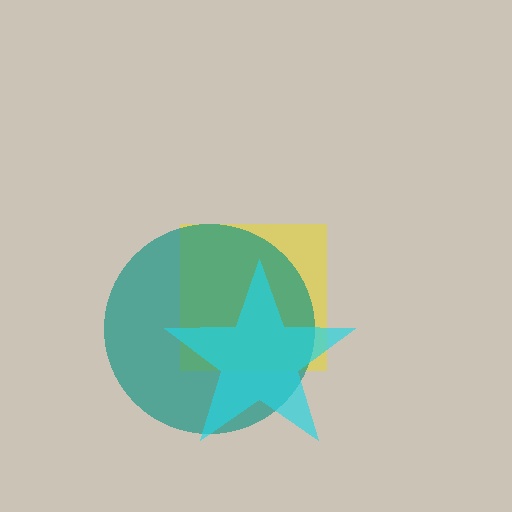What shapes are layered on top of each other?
The layered shapes are: a yellow square, a teal circle, a cyan star.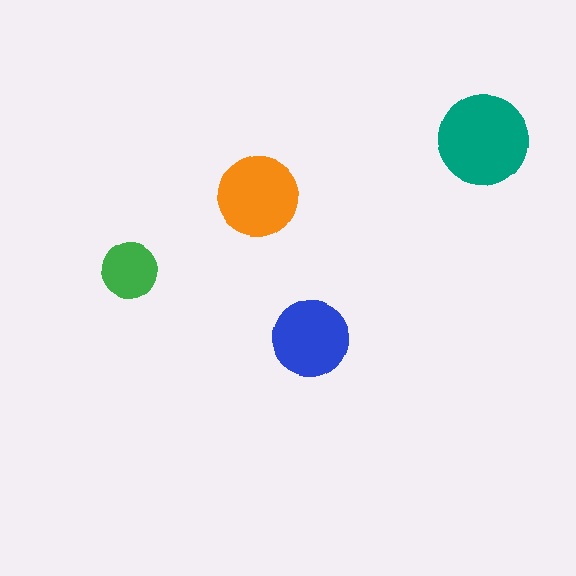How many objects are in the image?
There are 4 objects in the image.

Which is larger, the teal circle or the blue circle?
The teal one.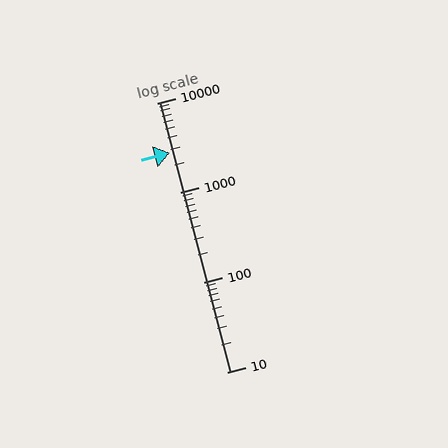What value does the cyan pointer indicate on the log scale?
The pointer indicates approximately 2800.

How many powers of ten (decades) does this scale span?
The scale spans 3 decades, from 10 to 10000.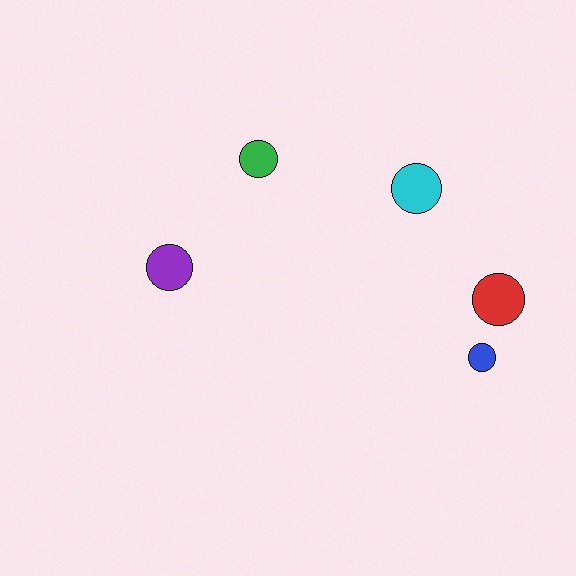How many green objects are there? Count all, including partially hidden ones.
There is 1 green object.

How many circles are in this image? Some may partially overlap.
There are 5 circles.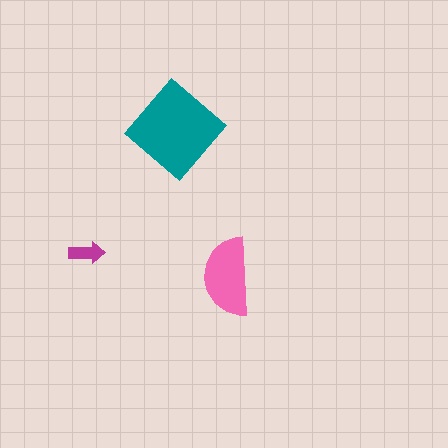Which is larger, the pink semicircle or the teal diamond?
The teal diamond.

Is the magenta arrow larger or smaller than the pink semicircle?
Smaller.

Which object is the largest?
The teal diamond.